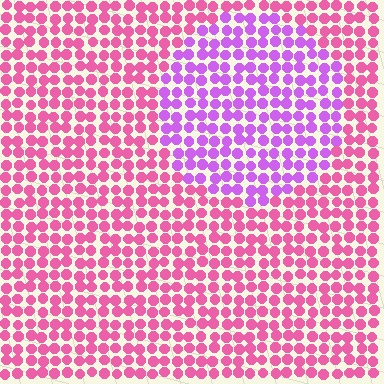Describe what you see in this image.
The image is filled with small pink elements in a uniform arrangement. A circle-shaped region is visible where the elements are tinted to a slightly different hue, forming a subtle color boundary.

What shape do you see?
I see a circle.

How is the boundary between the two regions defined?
The boundary is defined purely by a slight shift in hue (about 42 degrees). Spacing, size, and orientation are identical on both sides.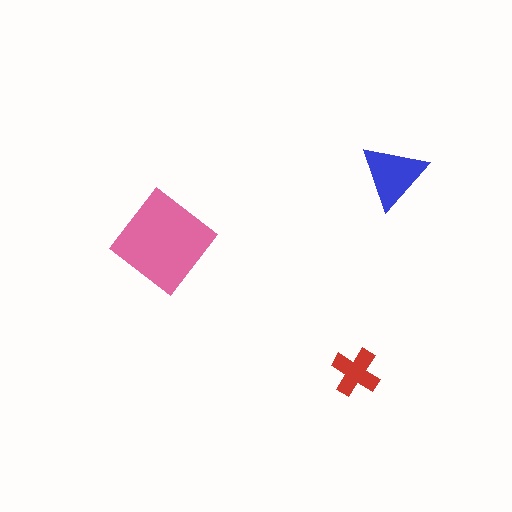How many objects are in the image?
There are 3 objects in the image.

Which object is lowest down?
The red cross is bottommost.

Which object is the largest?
The pink diamond.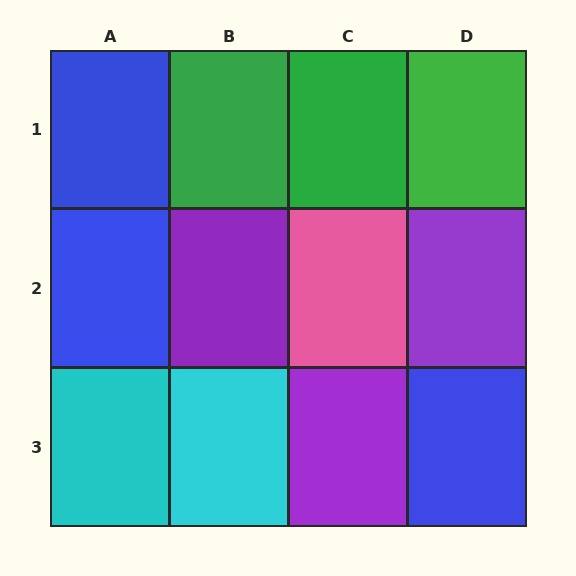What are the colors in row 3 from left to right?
Cyan, cyan, purple, blue.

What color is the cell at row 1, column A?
Blue.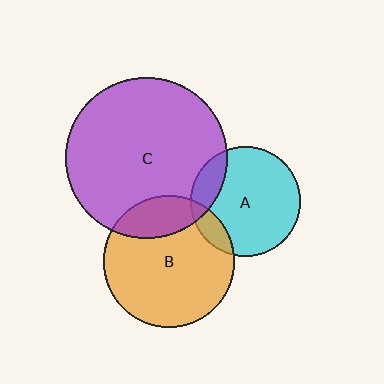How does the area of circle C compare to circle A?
Approximately 2.1 times.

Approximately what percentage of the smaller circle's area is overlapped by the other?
Approximately 10%.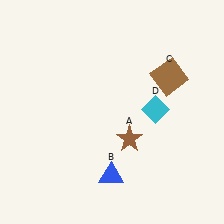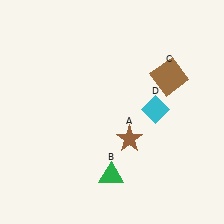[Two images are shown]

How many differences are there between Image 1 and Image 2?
There is 1 difference between the two images.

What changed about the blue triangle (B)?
In Image 1, B is blue. In Image 2, it changed to green.